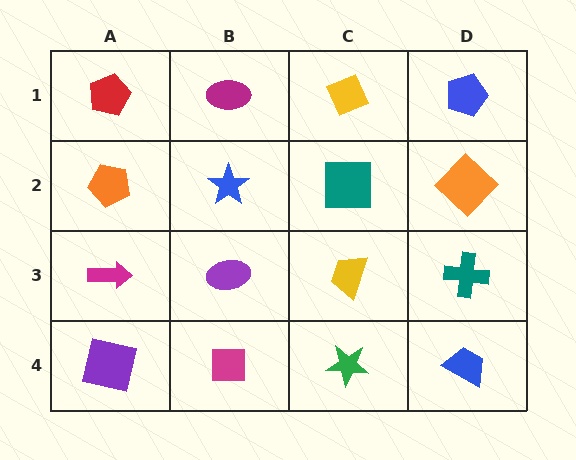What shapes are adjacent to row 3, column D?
An orange diamond (row 2, column D), a blue trapezoid (row 4, column D), a yellow trapezoid (row 3, column C).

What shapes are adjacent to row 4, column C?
A yellow trapezoid (row 3, column C), a magenta square (row 4, column B), a blue trapezoid (row 4, column D).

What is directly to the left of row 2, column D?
A teal square.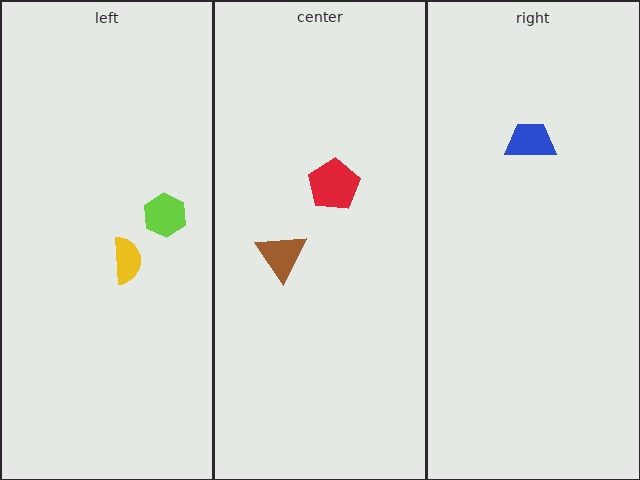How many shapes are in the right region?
1.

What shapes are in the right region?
The blue trapezoid.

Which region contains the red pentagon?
The center region.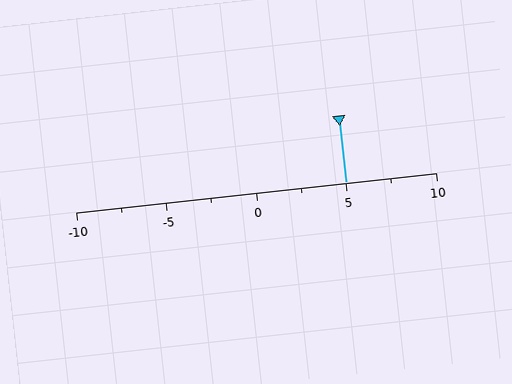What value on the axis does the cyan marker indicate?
The marker indicates approximately 5.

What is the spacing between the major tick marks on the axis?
The major ticks are spaced 5 apart.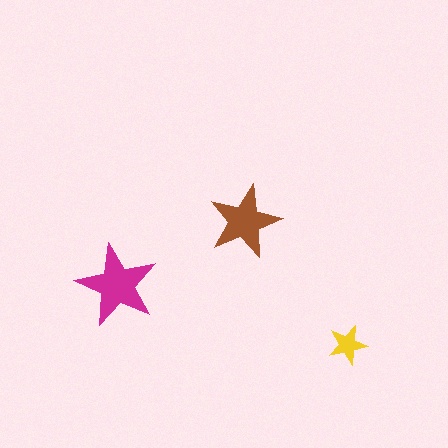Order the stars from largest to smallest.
the magenta one, the brown one, the yellow one.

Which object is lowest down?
The yellow star is bottommost.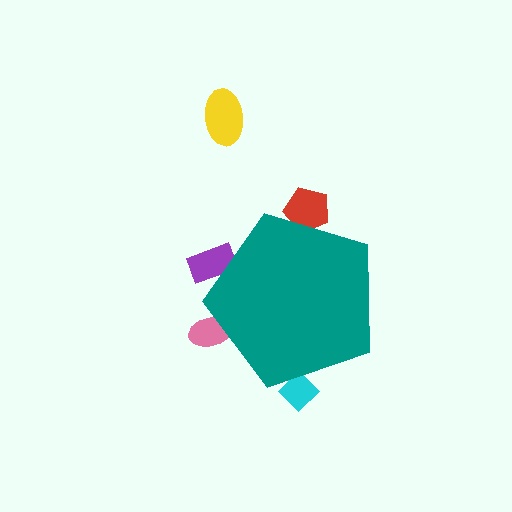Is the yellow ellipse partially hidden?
No, the yellow ellipse is fully visible.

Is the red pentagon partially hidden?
Yes, the red pentagon is partially hidden behind the teal pentagon.